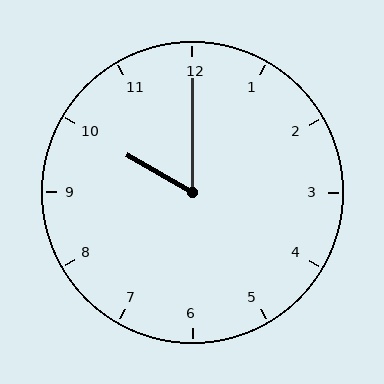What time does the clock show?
10:00.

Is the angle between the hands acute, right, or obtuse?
It is acute.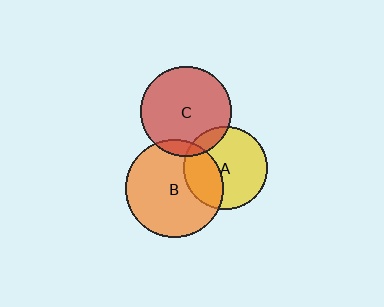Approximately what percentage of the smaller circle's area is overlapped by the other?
Approximately 10%.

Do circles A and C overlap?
Yes.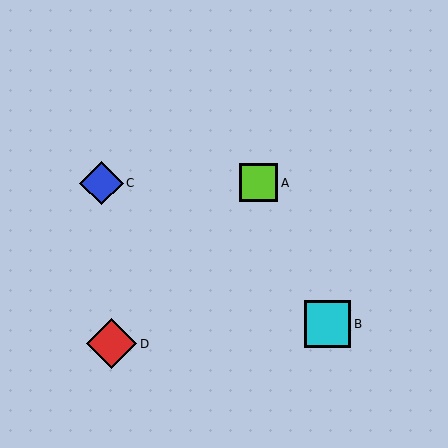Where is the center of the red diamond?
The center of the red diamond is at (111, 344).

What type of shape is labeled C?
Shape C is a blue diamond.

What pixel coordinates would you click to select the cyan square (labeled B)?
Click at (328, 324) to select the cyan square B.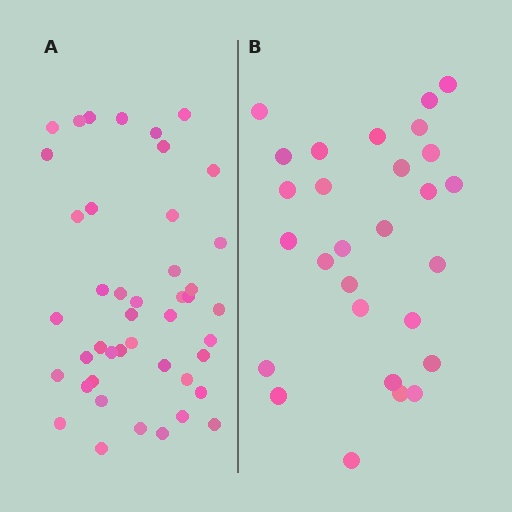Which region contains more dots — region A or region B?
Region A (the left region) has more dots.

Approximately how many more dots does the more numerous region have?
Region A has approximately 15 more dots than region B.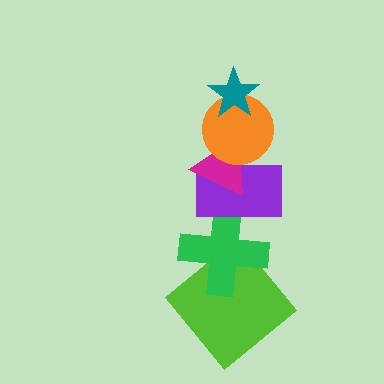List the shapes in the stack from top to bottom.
From top to bottom: the teal star, the orange circle, the magenta triangle, the purple rectangle, the green cross, the lime diamond.